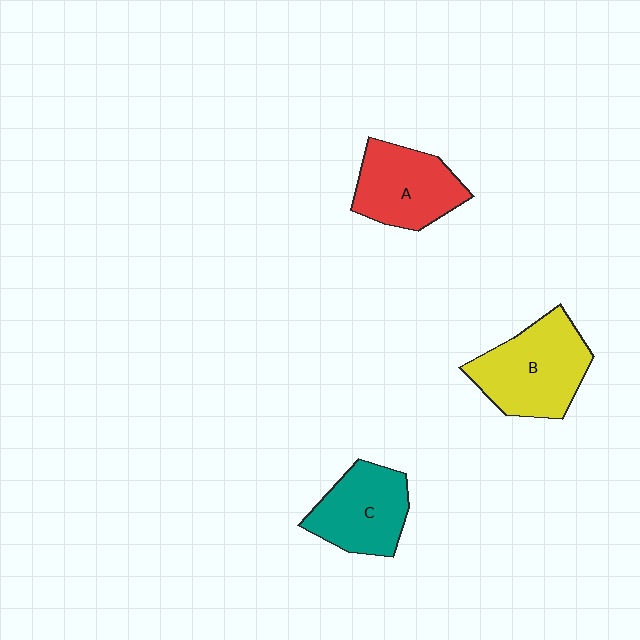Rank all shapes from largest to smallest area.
From largest to smallest: B (yellow), A (red), C (teal).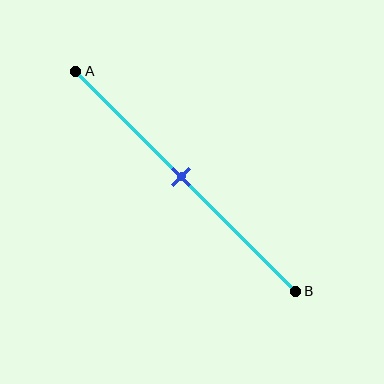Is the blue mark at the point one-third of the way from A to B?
No, the mark is at about 50% from A, not at the 33% one-third point.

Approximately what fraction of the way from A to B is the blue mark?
The blue mark is approximately 50% of the way from A to B.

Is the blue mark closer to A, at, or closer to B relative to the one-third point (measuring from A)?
The blue mark is closer to point B than the one-third point of segment AB.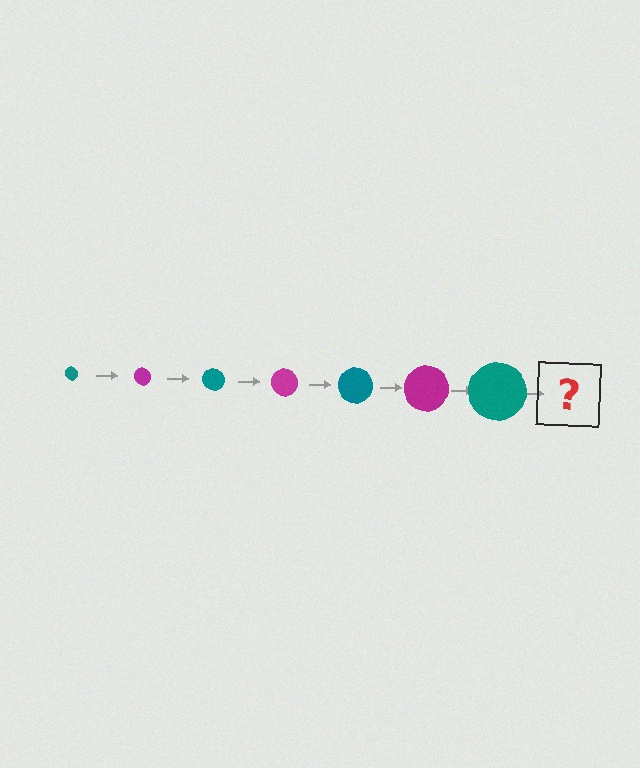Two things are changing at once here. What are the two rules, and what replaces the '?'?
The two rules are that the circle grows larger each step and the color cycles through teal and magenta. The '?' should be a magenta circle, larger than the previous one.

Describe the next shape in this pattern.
It should be a magenta circle, larger than the previous one.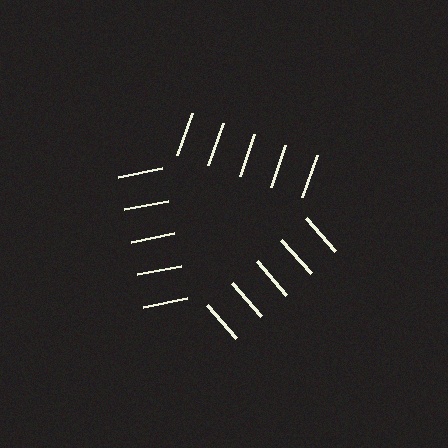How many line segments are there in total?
15 — 5 along each of the 3 edges.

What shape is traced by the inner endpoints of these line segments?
An illusory triangle — the line segments terminate on its edges but no continuous stroke is drawn.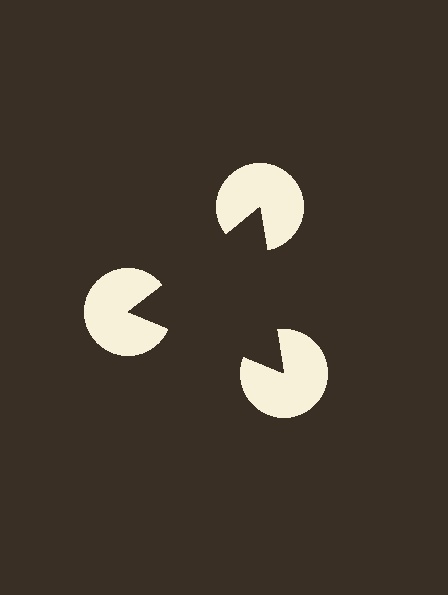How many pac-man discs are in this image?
There are 3 — one at each vertex of the illusory triangle.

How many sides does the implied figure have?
3 sides.